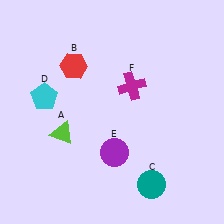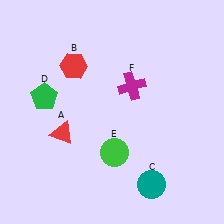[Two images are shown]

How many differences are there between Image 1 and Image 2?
There are 3 differences between the two images.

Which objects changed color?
A changed from lime to red. D changed from cyan to green. E changed from purple to green.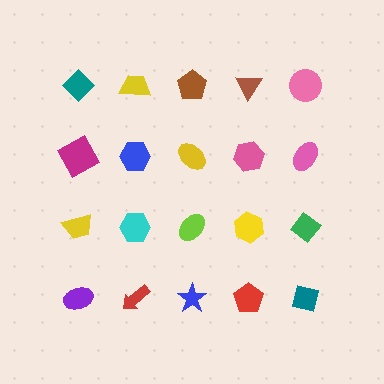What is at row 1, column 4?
A brown triangle.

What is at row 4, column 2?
A red arrow.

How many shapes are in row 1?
5 shapes.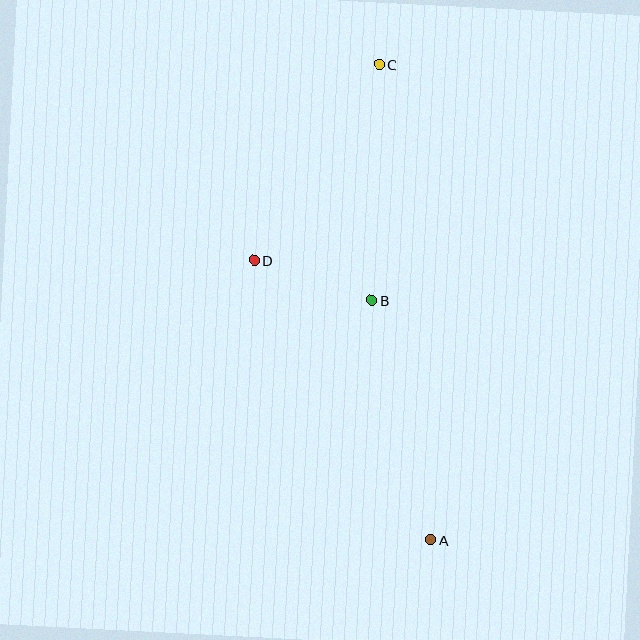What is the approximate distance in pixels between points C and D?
The distance between C and D is approximately 233 pixels.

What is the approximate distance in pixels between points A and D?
The distance between A and D is approximately 330 pixels.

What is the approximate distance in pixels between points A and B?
The distance between A and B is approximately 247 pixels.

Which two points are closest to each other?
Points B and D are closest to each other.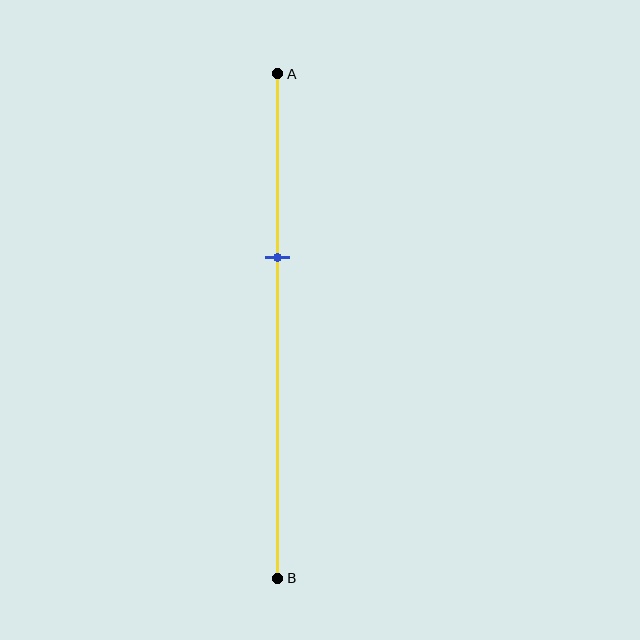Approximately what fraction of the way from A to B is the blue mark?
The blue mark is approximately 35% of the way from A to B.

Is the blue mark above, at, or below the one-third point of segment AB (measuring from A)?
The blue mark is below the one-third point of segment AB.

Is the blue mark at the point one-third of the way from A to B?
No, the mark is at about 35% from A, not at the 33% one-third point.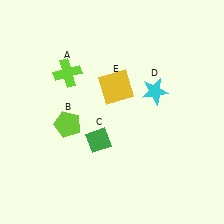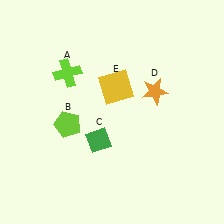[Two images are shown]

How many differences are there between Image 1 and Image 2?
There is 1 difference between the two images.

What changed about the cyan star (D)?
In Image 1, D is cyan. In Image 2, it changed to orange.